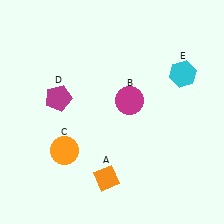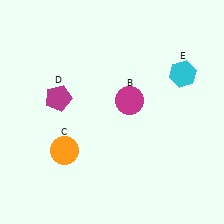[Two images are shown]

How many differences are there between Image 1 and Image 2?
There is 1 difference between the two images.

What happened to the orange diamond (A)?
The orange diamond (A) was removed in Image 2. It was in the bottom-left area of Image 1.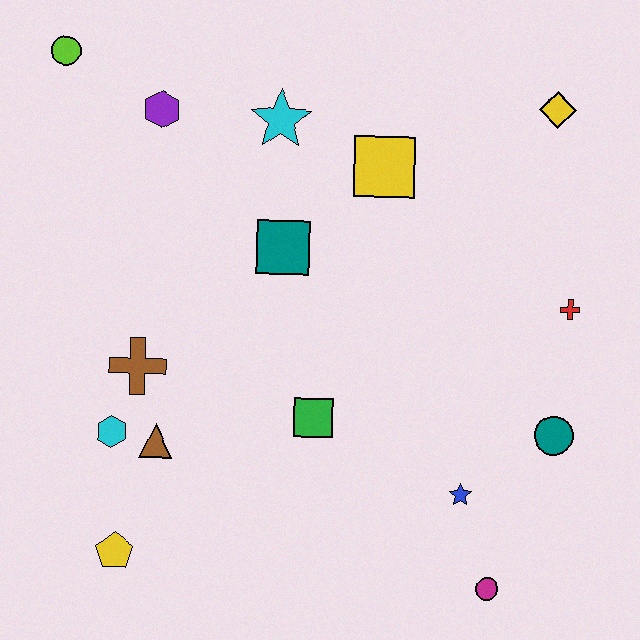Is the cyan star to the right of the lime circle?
Yes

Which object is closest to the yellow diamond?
The yellow square is closest to the yellow diamond.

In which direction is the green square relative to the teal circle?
The green square is to the left of the teal circle.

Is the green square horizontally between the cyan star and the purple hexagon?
No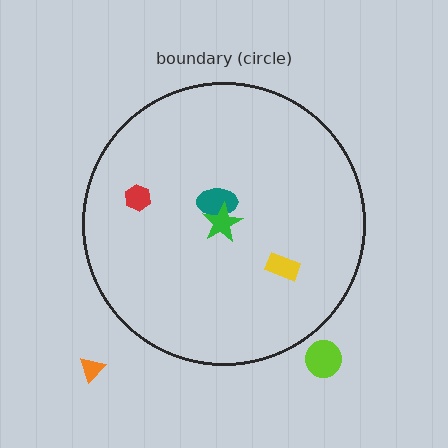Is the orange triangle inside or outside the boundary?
Outside.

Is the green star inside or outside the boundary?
Inside.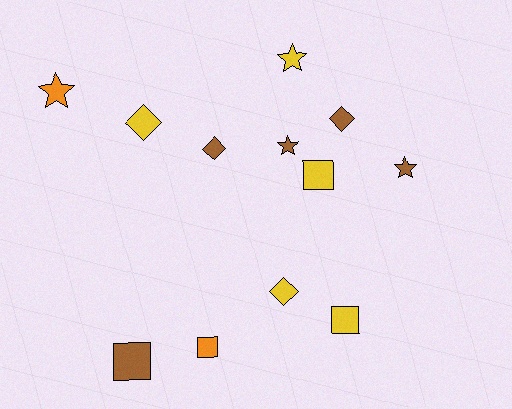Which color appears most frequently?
Yellow, with 5 objects.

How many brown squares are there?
There is 1 brown square.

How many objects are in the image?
There are 12 objects.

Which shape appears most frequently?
Star, with 4 objects.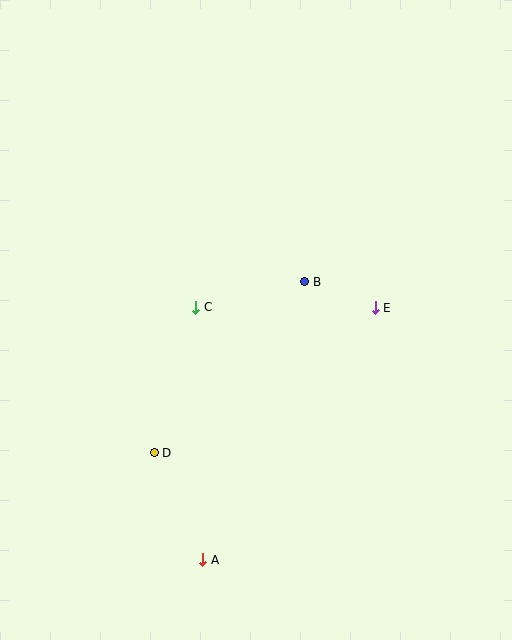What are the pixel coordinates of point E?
Point E is at (375, 308).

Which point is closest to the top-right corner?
Point E is closest to the top-right corner.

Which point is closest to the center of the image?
Point C at (196, 307) is closest to the center.